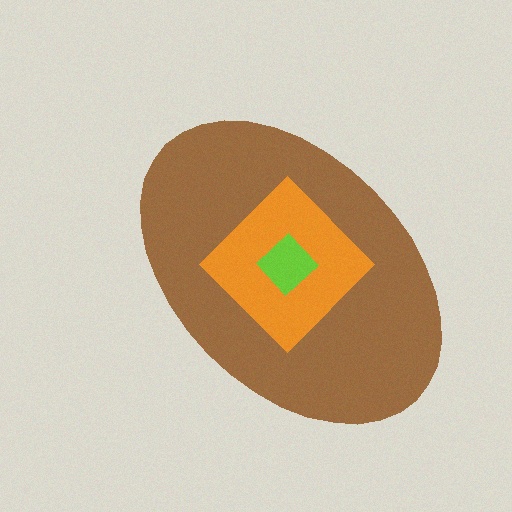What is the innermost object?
The lime diamond.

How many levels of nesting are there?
3.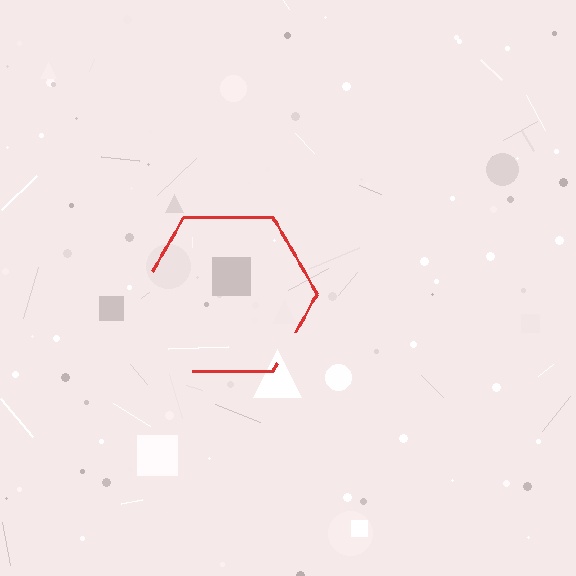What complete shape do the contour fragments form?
The contour fragments form a hexagon.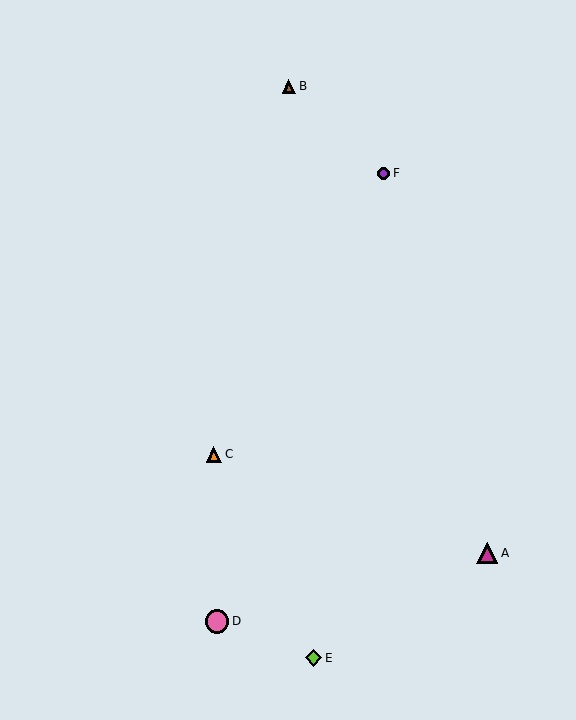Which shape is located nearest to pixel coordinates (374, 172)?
The purple circle (labeled F) at (384, 173) is nearest to that location.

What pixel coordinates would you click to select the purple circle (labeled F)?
Click at (384, 173) to select the purple circle F.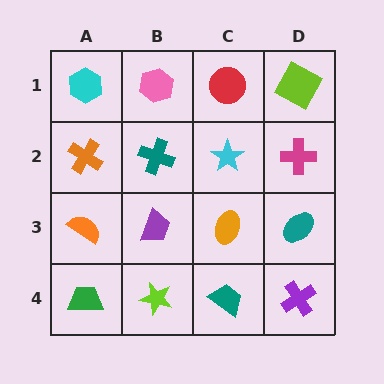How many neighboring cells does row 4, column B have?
3.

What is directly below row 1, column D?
A magenta cross.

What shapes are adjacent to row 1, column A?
An orange cross (row 2, column A), a pink hexagon (row 1, column B).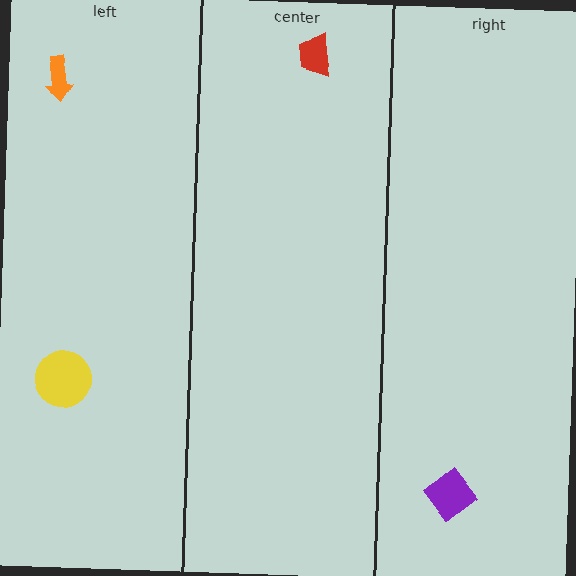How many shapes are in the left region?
2.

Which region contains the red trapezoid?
The center region.